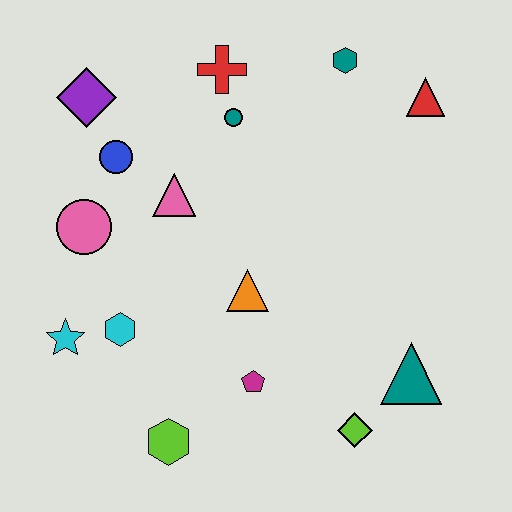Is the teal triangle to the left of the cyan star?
No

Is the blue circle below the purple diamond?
Yes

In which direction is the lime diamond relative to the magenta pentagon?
The lime diamond is to the right of the magenta pentagon.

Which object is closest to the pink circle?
The blue circle is closest to the pink circle.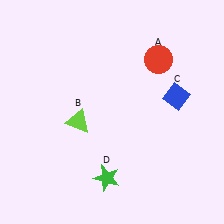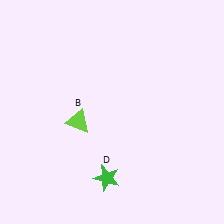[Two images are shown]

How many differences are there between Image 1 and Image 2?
There are 2 differences between the two images.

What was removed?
The red circle (A), the blue diamond (C) were removed in Image 2.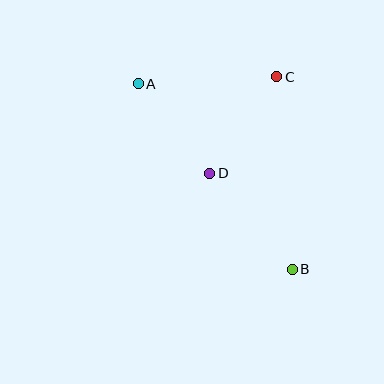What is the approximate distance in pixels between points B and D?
The distance between B and D is approximately 126 pixels.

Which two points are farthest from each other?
Points A and B are farthest from each other.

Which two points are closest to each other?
Points A and D are closest to each other.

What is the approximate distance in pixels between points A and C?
The distance between A and C is approximately 138 pixels.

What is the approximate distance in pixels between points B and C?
The distance between B and C is approximately 193 pixels.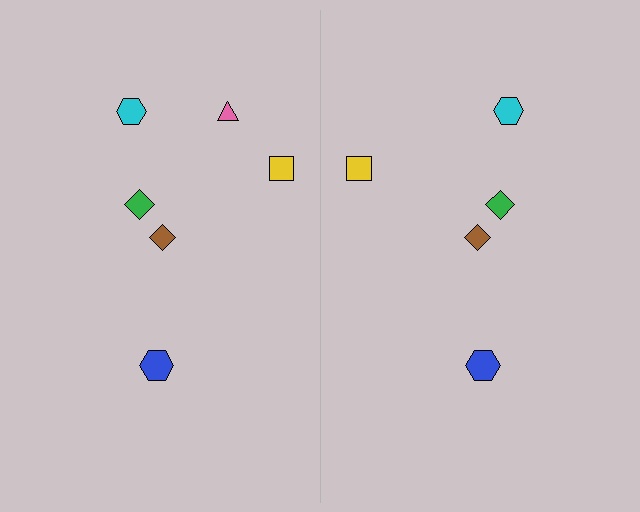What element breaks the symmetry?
A pink triangle is missing from the right side.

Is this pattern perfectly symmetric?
No, the pattern is not perfectly symmetric. A pink triangle is missing from the right side.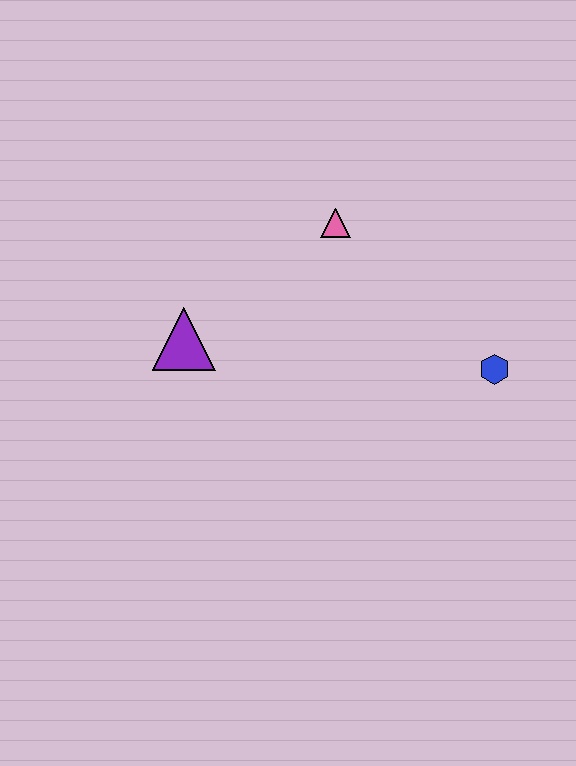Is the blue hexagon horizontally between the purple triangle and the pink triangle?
No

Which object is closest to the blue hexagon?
The pink triangle is closest to the blue hexagon.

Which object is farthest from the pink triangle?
The blue hexagon is farthest from the pink triangle.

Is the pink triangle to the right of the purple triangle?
Yes